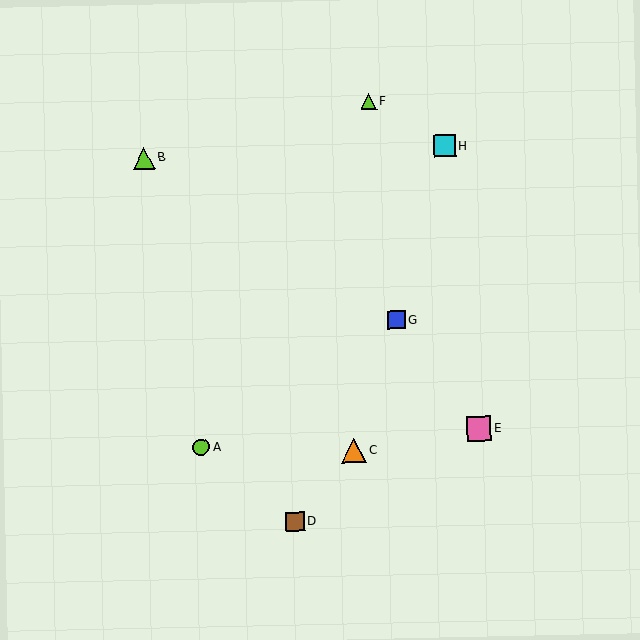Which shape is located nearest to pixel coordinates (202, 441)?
The lime circle (labeled A) at (201, 447) is nearest to that location.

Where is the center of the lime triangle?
The center of the lime triangle is at (144, 158).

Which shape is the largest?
The pink square (labeled E) is the largest.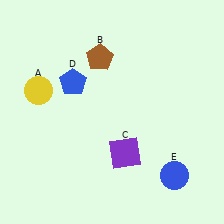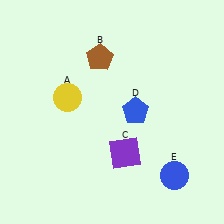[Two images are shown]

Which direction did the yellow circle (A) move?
The yellow circle (A) moved right.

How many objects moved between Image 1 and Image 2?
2 objects moved between the two images.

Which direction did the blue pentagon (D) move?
The blue pentagon (D) moved right.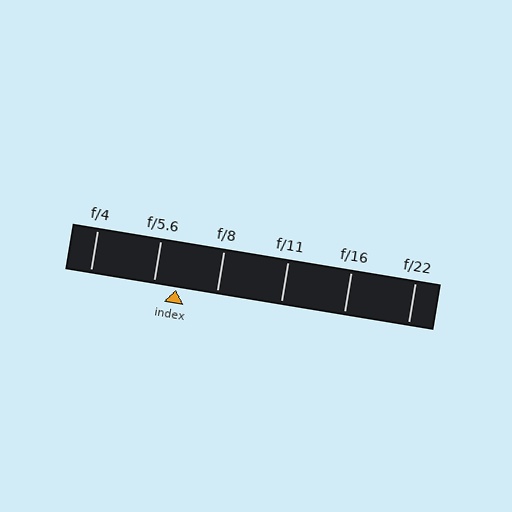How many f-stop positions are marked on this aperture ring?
There are 6 f-stop positions marked.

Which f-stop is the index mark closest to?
The index mark is closest to f/5.6.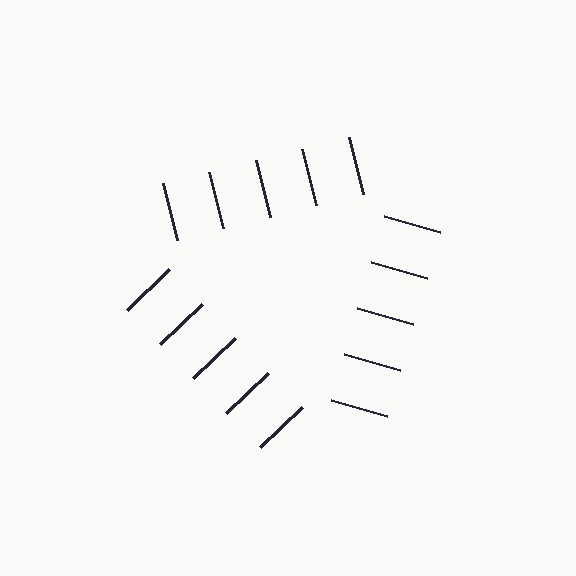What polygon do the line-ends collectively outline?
An illusory triangle — the line segments terminate on its edges but no continuous stroke is drawn.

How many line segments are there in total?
15 — 5 along each of the 3 edges.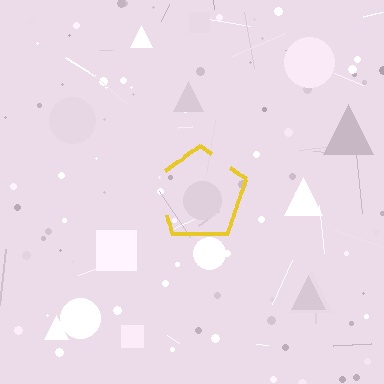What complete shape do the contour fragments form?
The contour fragments form a pentagon.